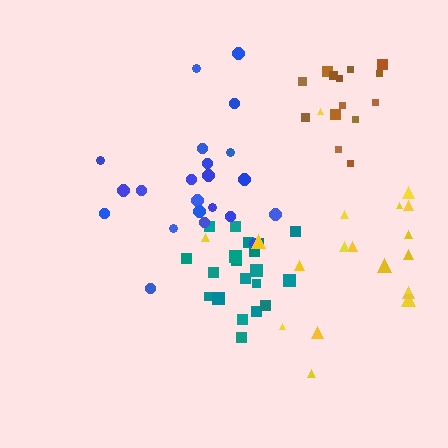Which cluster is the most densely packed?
Teal.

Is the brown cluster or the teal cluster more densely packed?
Teal.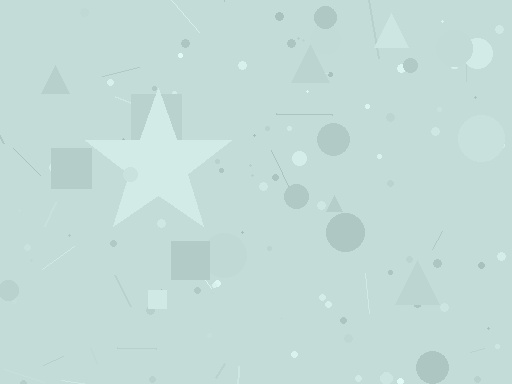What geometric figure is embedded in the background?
A star is embedded in the background.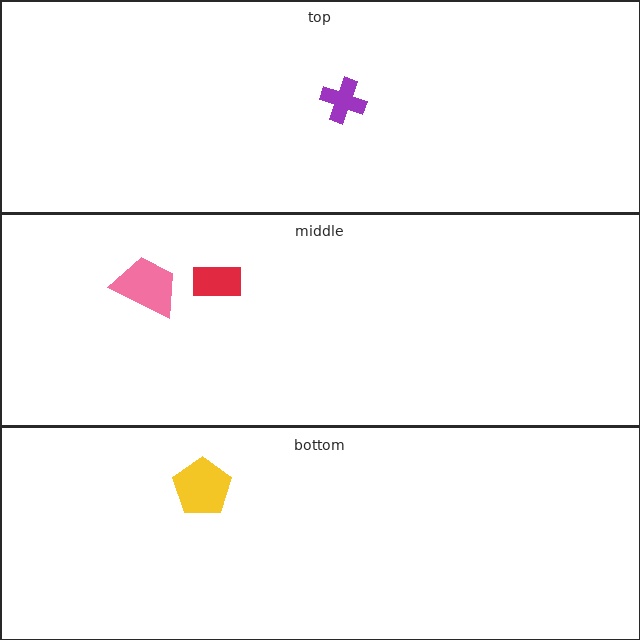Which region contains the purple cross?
The top region.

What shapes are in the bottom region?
The yellow pentagon.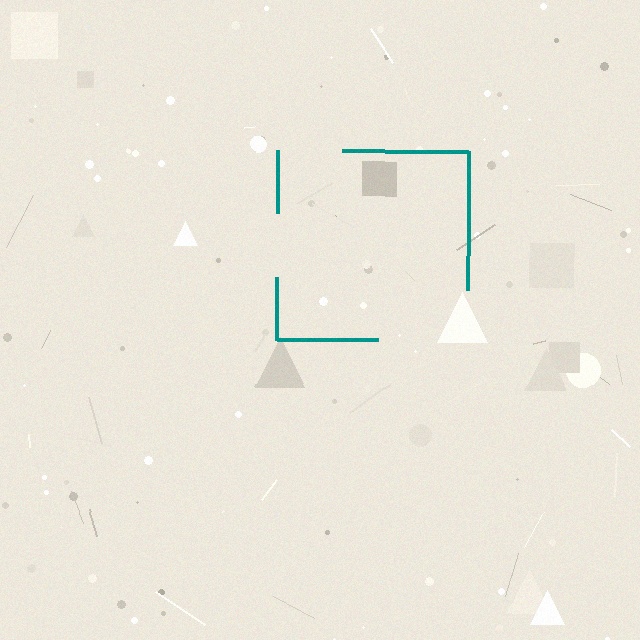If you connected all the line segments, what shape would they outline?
They would outline a square.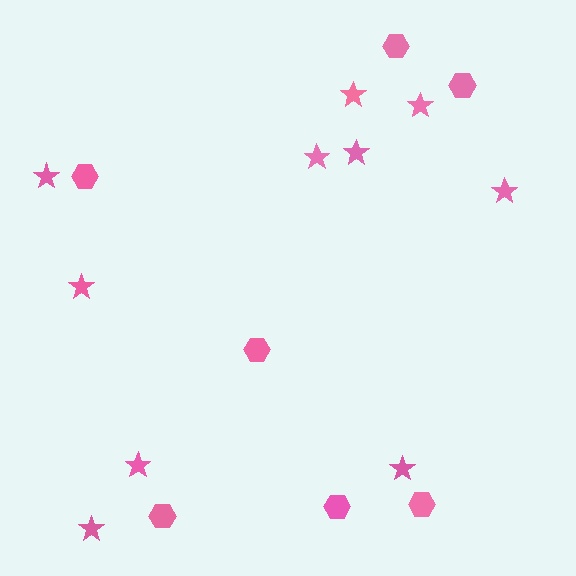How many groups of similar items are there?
There are 2 groups: one group of hexagons (7) and one group of stars (10).